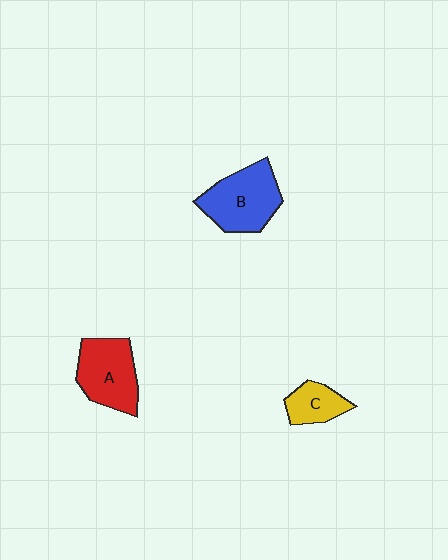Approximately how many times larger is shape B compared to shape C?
Approximately 2.0 times.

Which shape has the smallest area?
Shape C (yellow).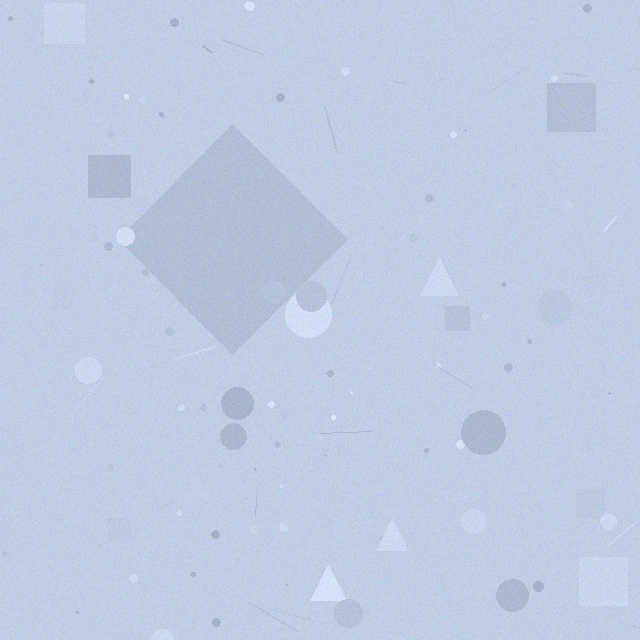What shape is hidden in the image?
A diamond is hidden in the image.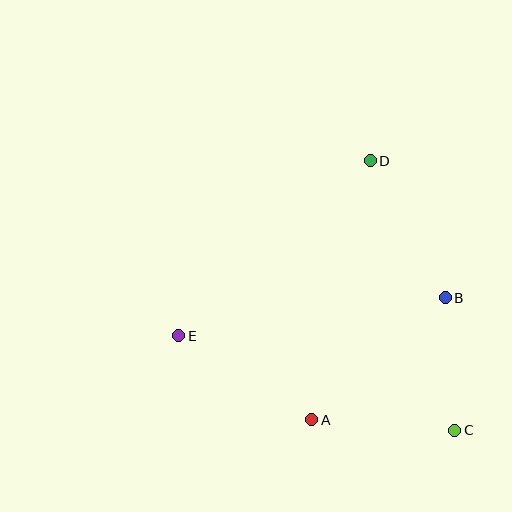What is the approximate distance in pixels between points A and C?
The distance between A and C is approximately 143 pixels.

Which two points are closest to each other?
Points B and C are closest to each other.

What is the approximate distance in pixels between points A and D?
The distance between A and D is approximately 266 pixels.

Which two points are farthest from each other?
Points C and E are farthest from each other.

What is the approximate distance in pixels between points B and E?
The distance between B and E is approximately 270 pixels.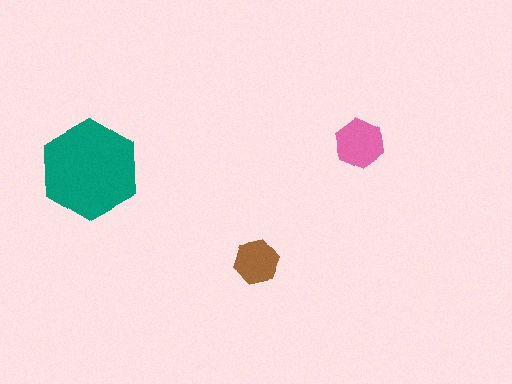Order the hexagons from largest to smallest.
the teal one, the pink one, the brown one.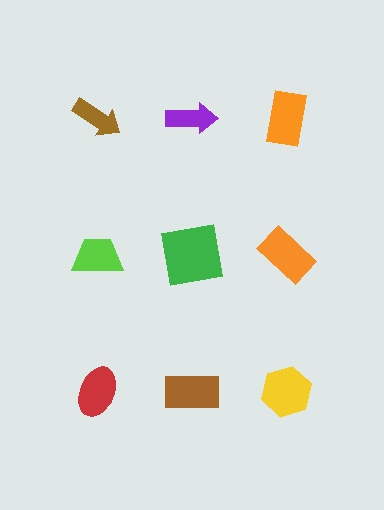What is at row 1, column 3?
An orange rectangle.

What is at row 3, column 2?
A brown rectangle.